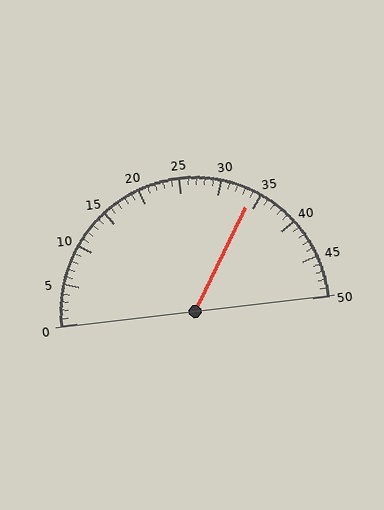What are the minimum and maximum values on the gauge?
The gauge ranges from 0 to 50.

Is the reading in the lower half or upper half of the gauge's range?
The reading is in the upper half of the range (0 to 50).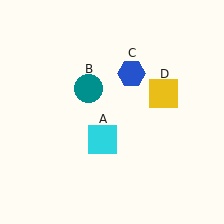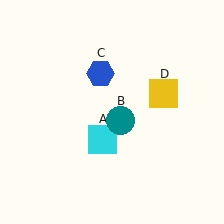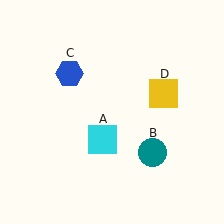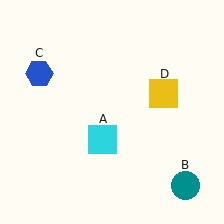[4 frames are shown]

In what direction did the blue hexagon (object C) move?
The blue hexagon (object C) moved left.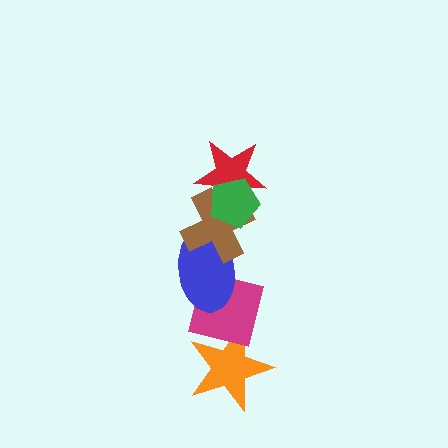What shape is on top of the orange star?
The magenta square is on top of the orange star.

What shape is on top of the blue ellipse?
The brown cross is on top of the blue ellipse.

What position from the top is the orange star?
The orange star is 6th from the top.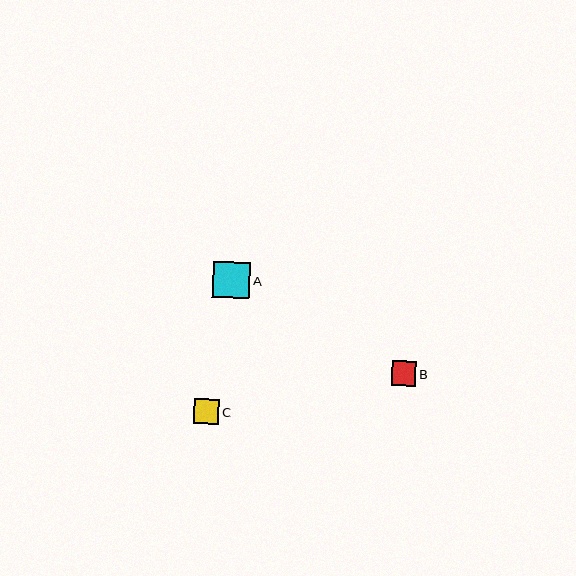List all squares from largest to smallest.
From largest to smallest: A, C, B.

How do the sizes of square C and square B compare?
Square C and square B are approximately the same size.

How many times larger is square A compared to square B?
Square A is approximately 1.5 times the size of square B.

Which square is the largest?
Square A is the largest with a size of approximately 37 pixels.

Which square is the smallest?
Square B is the smallest with a size of approximately 24 pixels.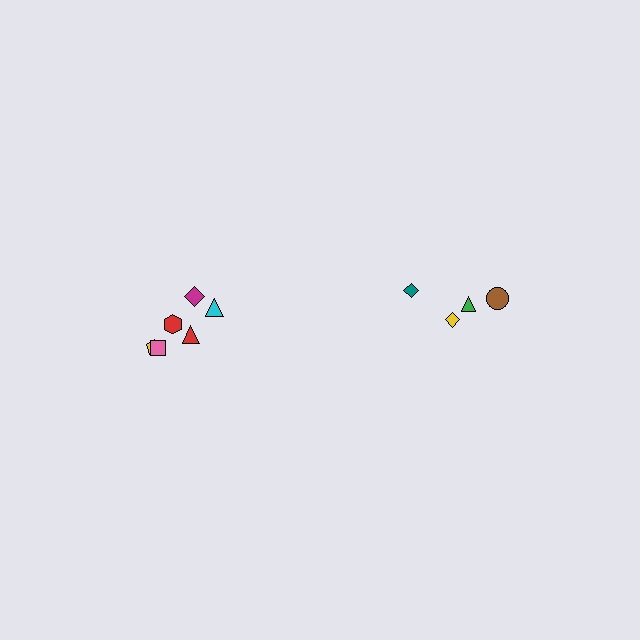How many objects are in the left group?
There are 6 objects.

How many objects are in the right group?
There are 4 objects.